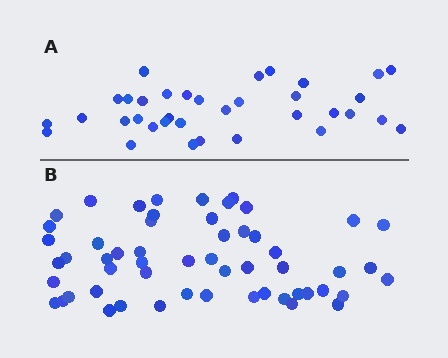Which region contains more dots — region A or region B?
Region B (the bottom region) has more dots.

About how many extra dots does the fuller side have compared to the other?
Region B has approximately 20 more dots than region A.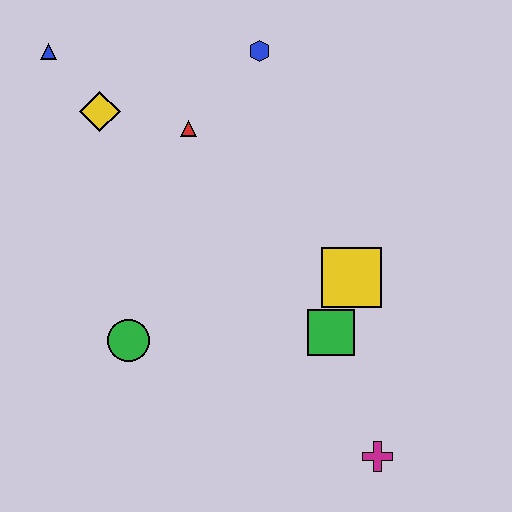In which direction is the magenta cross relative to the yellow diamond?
The magenta cross is below the yellow diamond.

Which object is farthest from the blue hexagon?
The magenta cross is farthest from the blue hexagon.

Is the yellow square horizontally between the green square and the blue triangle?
No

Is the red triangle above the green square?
Yes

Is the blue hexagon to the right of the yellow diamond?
Yes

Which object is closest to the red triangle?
The yellow diamond is closest to the red triangle.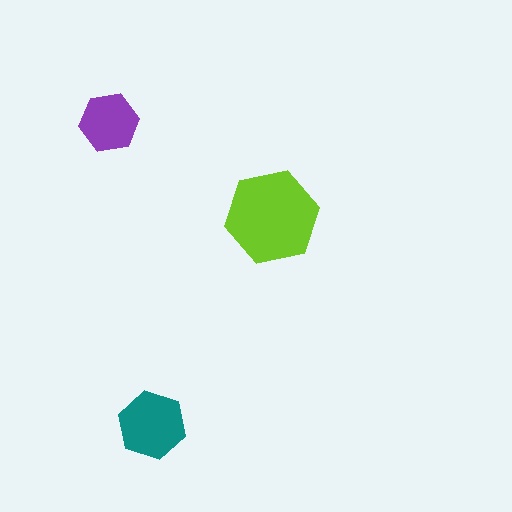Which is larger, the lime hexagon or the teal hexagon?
The lime one.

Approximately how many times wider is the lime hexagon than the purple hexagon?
About 1.5 times wider.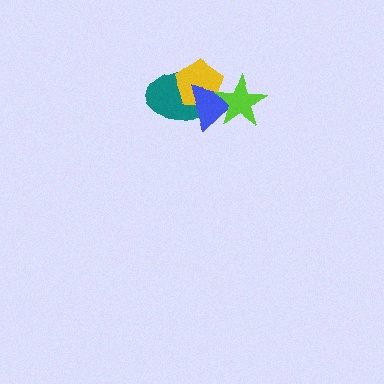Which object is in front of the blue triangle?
The lime star is in front of the blue triangle.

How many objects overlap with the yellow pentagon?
3 objects overlap with the yellow pentagon.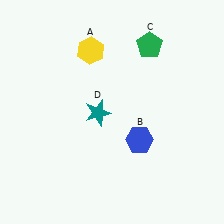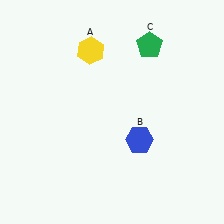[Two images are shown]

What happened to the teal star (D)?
The teal star (D) was removed in Image 2. It was in the bottom-left area of Image 1.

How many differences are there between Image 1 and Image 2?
There is 1 difference between the two images.